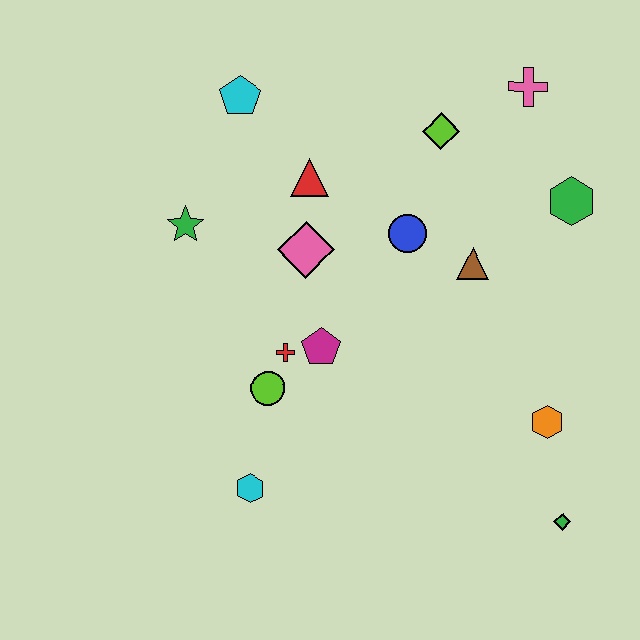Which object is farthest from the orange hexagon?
The cyan pentagon is farthest from the orange hexagon.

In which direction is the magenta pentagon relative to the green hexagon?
The magenta pentagon is to the left of the green hexagon.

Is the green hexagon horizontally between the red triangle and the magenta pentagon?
No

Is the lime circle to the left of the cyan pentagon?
No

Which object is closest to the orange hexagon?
The green diamond is closest to the orange hexagon.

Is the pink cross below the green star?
No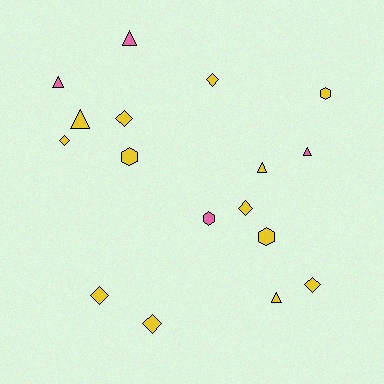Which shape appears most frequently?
Diamond, with 7 objects.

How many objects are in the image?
There are 17 objects.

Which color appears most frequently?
Yellow, with 13 objects.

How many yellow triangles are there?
There are 3 yellow triangles.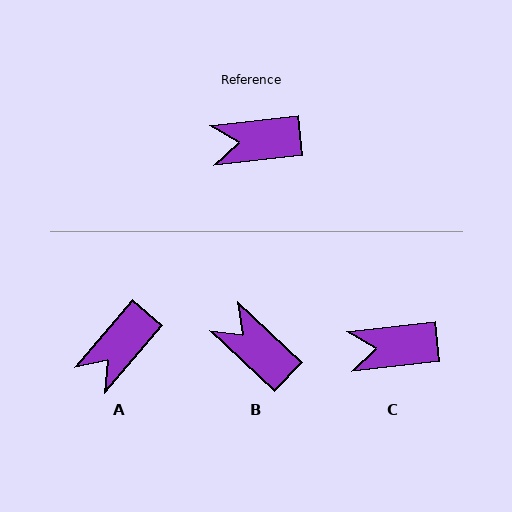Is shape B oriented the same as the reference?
No, it is off by about 49 degrees.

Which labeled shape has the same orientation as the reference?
C.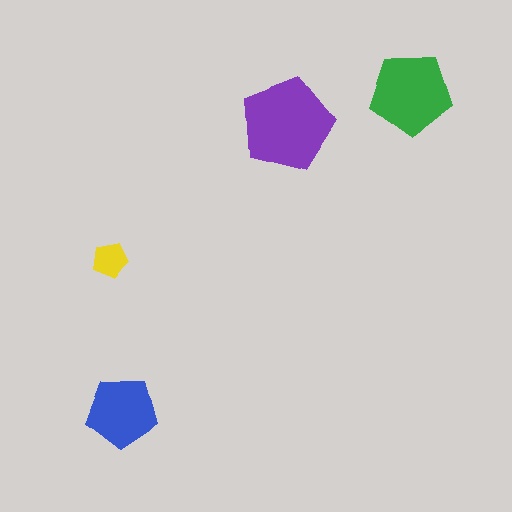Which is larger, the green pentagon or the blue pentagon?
The green one.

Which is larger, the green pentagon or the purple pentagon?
The purple one.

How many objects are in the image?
There are 4 objects in the image.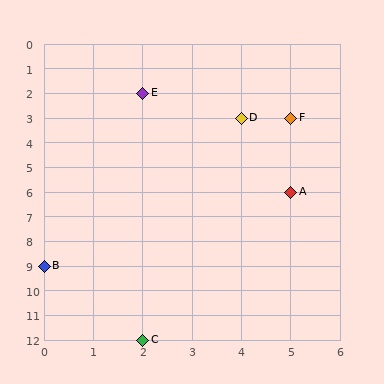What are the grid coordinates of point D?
Point D is at grid coordinates (4, 3).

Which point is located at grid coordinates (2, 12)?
Point C is at (2, 12).